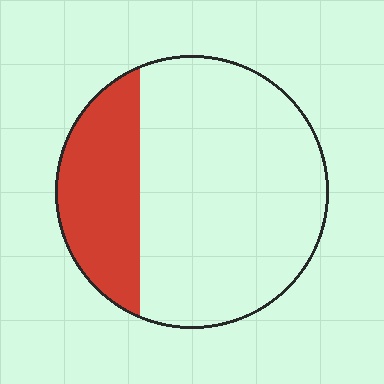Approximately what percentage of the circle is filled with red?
Approximately 25%.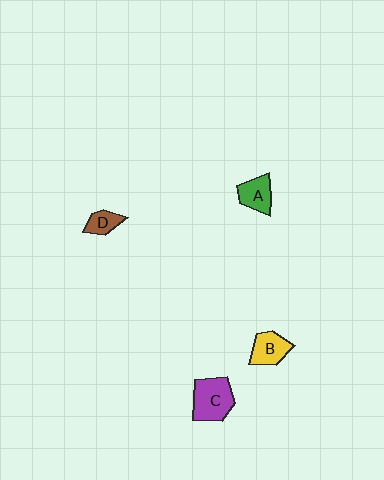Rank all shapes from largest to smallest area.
From largest to smallest: C (purple), B (yellow), A (green), D (brown).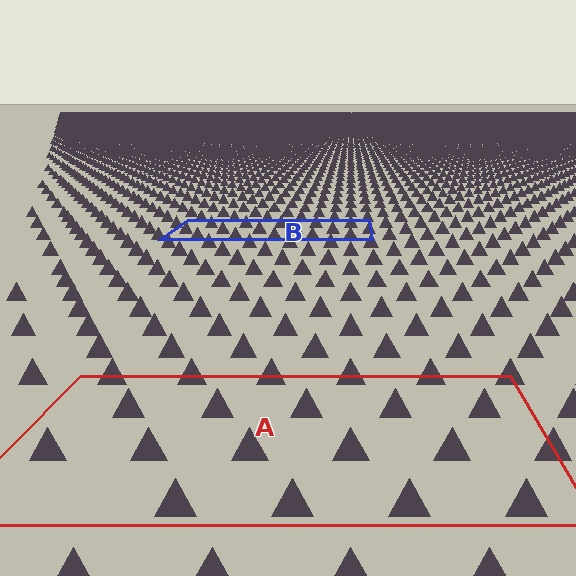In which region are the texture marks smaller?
The texture marks are smaller in region B, because it is farther away.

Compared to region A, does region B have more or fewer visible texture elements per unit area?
Region B has more texture elements per unit area — they are packed more densely because it is farther away.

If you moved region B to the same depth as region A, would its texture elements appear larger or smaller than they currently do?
They would appear larger. At a closer depth, the same texture elements are projected at a bigger on-screen size.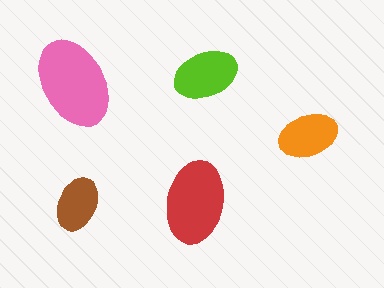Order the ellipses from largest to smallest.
the pink one, the red one, the lime one, the orange one, the brown one.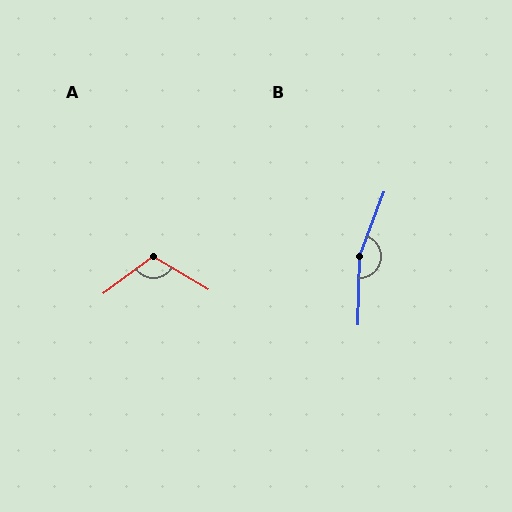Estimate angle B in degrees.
Approximately 161 degrees.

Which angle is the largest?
B, at approximately 161 degrees.